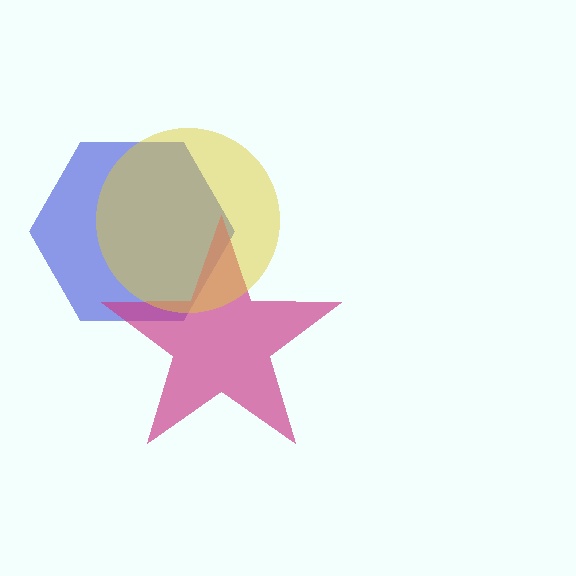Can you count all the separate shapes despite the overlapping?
Yes, there are 3 separate shapes.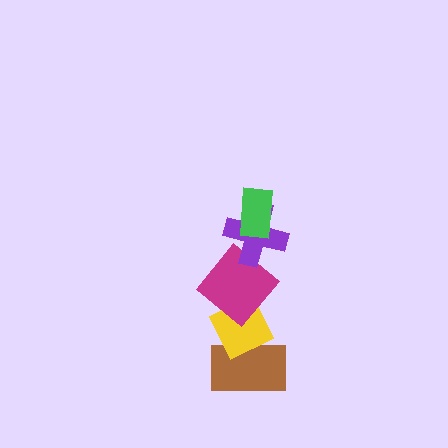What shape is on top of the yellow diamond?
The magenta diamond is on top of the yellow diamond.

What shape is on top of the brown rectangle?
The yellow diamond is on top of the brown rectangle.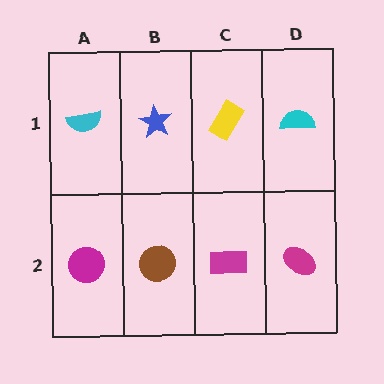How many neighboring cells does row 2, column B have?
3.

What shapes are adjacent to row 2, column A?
A cyan semicircle (row 1, column A), a brown circle (row 2, column B).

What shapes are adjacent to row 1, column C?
A magenta rectangle (row 2, column C), a blue star (row 1, column B), a cyan semicircle (row 1, column D).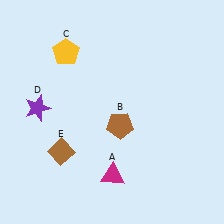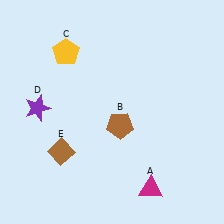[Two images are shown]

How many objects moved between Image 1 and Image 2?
1 object moved between the two images.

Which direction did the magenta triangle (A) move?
The magenta triangle (A) moved right.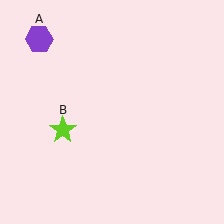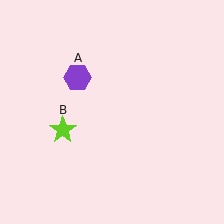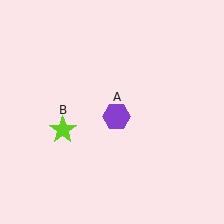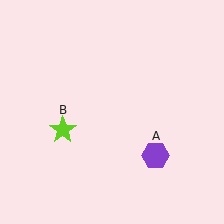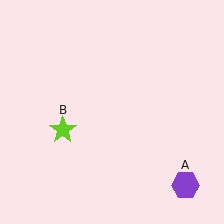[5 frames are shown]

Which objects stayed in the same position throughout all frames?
Lime star (object B) remained stationary.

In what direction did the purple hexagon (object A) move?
The purple hexagon (object A) moved down and to the right.